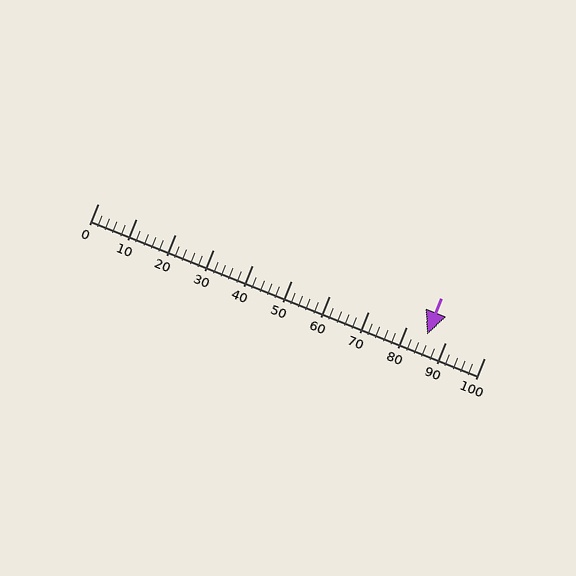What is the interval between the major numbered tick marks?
The major tick marks are spaced 10 units apart.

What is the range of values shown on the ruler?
The ruler shows values from 0 to 100.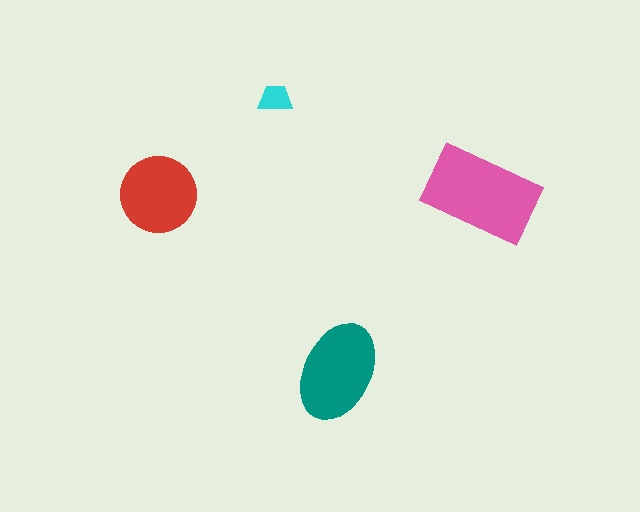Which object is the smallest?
The cyan trapezoid.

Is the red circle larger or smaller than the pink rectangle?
Smaller.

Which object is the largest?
The pink rectangle.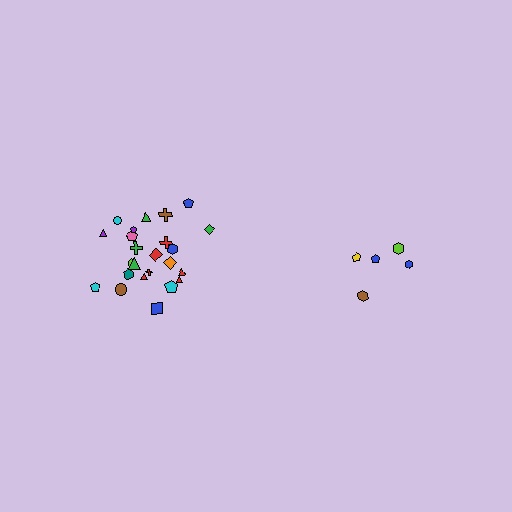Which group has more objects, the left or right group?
The left group.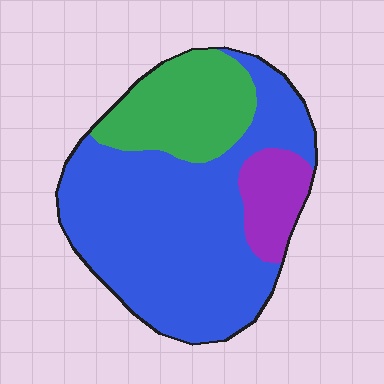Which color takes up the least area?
Purple, at roughly 10%.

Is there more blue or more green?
Blue.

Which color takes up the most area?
Blue, at roughly 65%.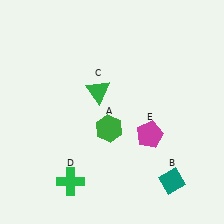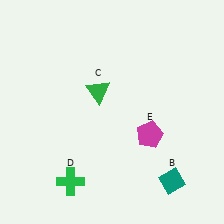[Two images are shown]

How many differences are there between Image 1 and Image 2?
There is 1 difference between the two images.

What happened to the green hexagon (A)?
The green hexagon (A) was removed in Image 2. It was in the bottom-left area of Image 1.